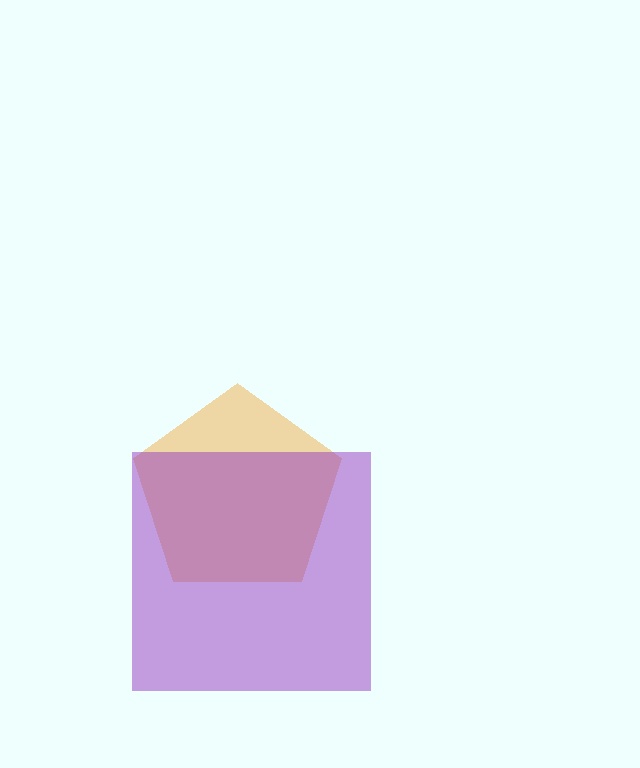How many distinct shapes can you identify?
There are 2 distinct shapes: an orange pentagon, a purple square.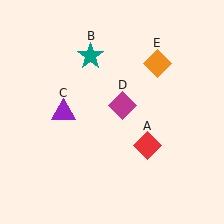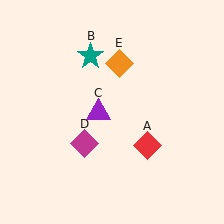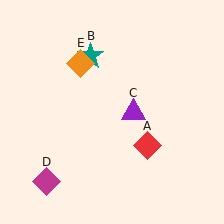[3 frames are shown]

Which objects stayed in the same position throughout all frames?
Red diamond (object A) and teal star (object B) remained stationary.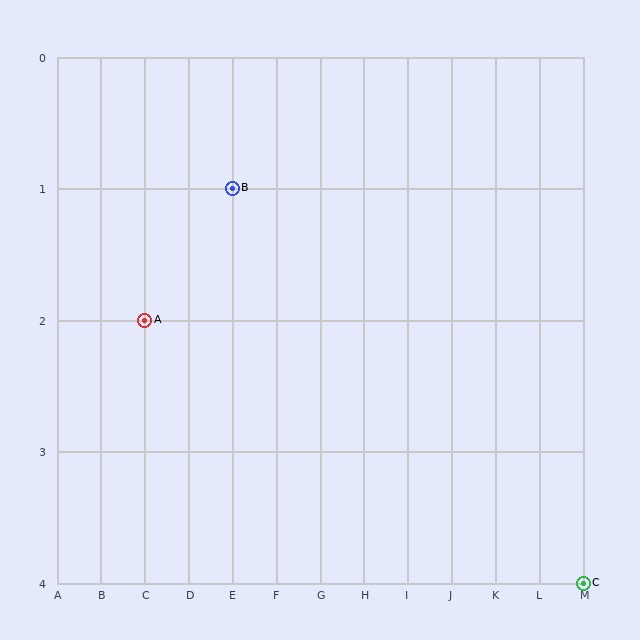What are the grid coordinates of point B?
Point B is at grid coordinates (E, 1).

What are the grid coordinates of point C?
Point C is at grid coordinates (M, 4).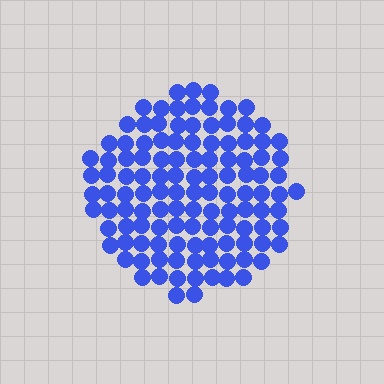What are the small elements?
The small elements are circles.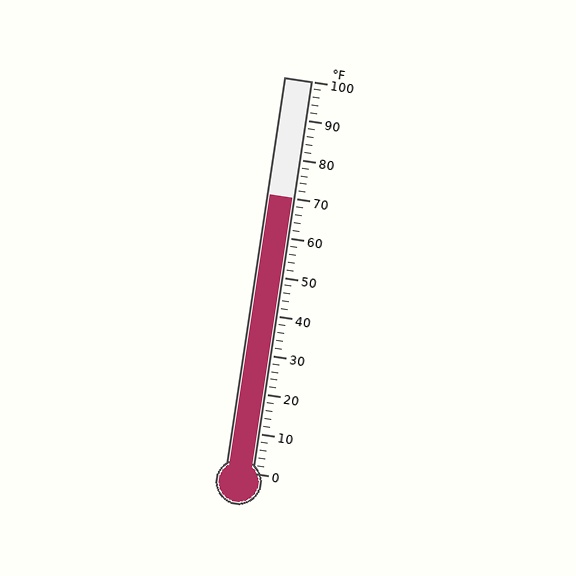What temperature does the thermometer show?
The thermometer shows approximately 70°F.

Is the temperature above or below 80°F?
The temperature is below 80°F.